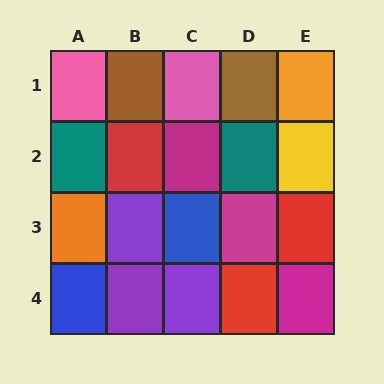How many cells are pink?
2 cells are pink.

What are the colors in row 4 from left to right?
Blue, purple, purple, red, magenta.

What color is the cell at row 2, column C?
Magenta.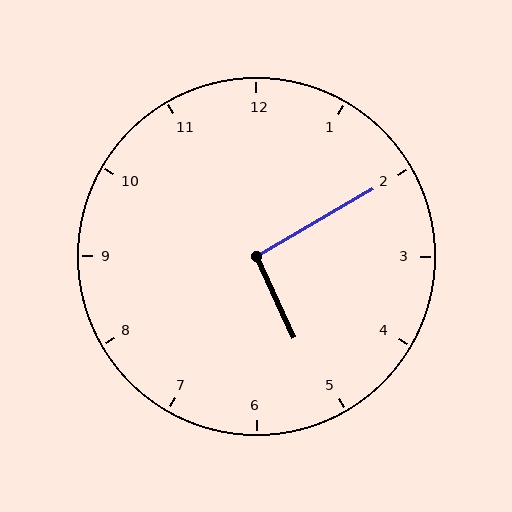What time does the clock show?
5:10.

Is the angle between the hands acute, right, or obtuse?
It is right.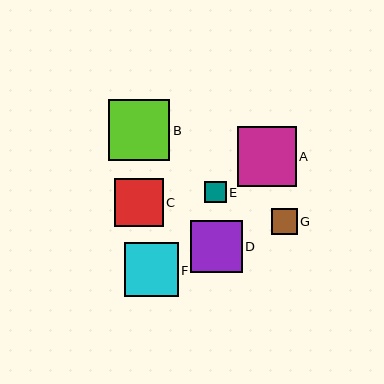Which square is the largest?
Square B is the largest with a size of approximately 61 pixels.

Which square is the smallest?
Square E is the smallest with a size of approximately 22 pixels.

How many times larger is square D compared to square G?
Square D is approximately 2.0 times the size of square G.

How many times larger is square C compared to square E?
Square C is approximately 2.2 times the size of square E.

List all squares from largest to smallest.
From largest to smallest: B, A, F, D, C, G, E.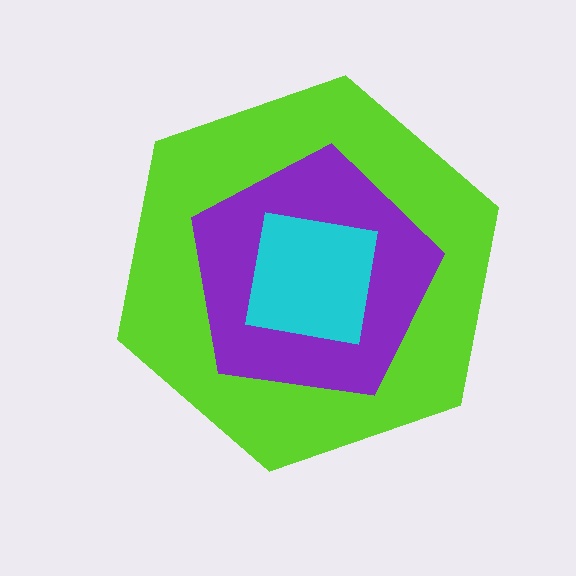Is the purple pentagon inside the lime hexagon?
Yes.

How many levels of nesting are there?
3.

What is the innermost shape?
The cyan square.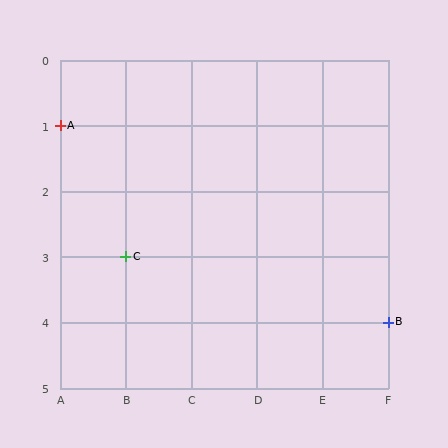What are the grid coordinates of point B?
Point B is at grid coordinates (F, 4).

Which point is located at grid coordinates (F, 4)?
Point B is at (F, 4).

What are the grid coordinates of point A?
Point A is at grid coordinates (A, 1).